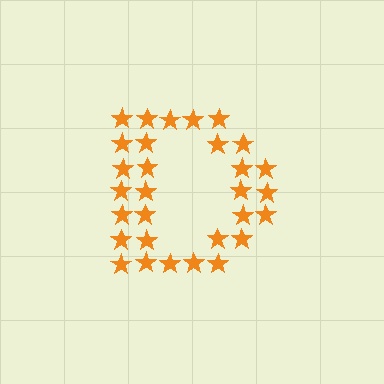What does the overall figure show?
The overall figure shows the letter D.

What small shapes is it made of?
It is made of small stars.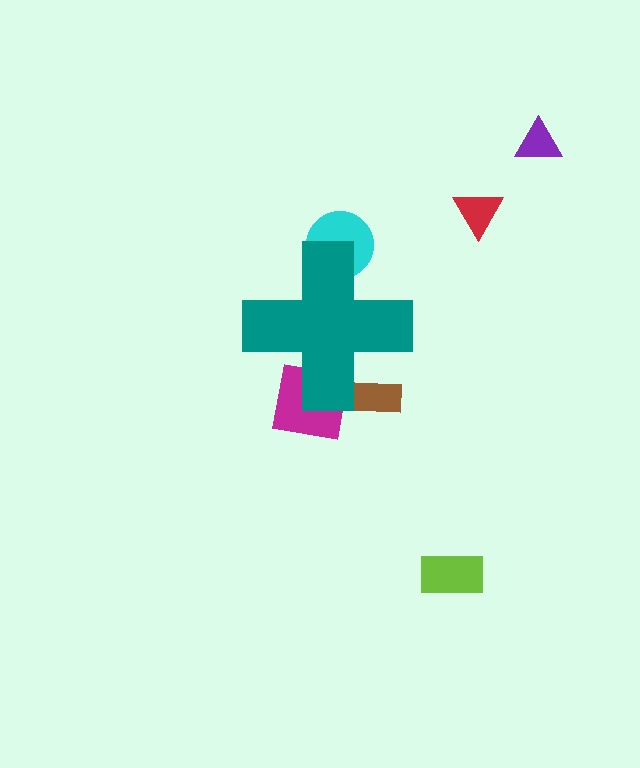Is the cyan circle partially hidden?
Yes, the cyan circle is partially hidden behind the teal cross.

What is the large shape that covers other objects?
A teal cross.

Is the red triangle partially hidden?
No, the red triangle is fully visible.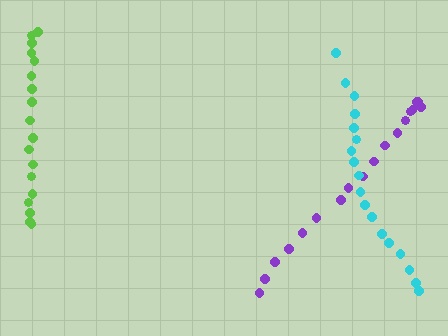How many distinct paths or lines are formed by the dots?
There are 3 distinct paths.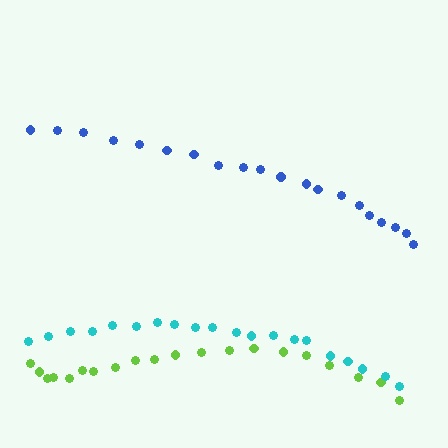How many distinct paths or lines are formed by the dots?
There are 3 distinct paths.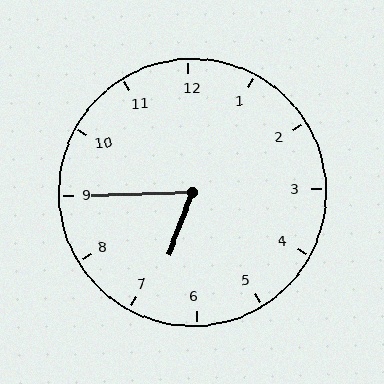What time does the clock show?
6:45.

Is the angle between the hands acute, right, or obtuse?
It is acute.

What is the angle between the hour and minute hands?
Approximately 68 degrees.